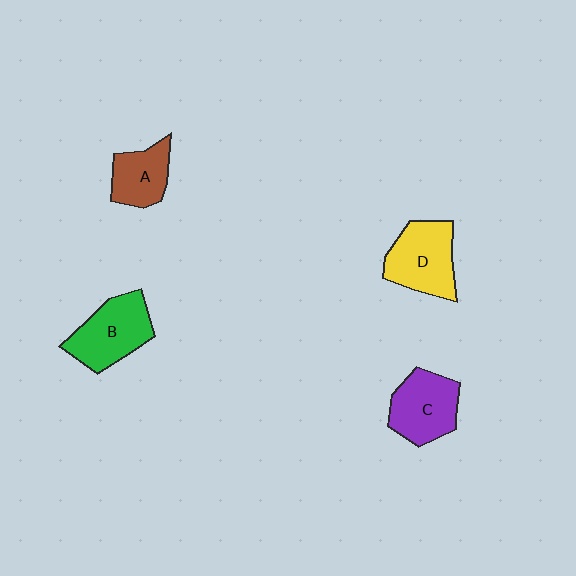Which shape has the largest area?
Shape D (yellow).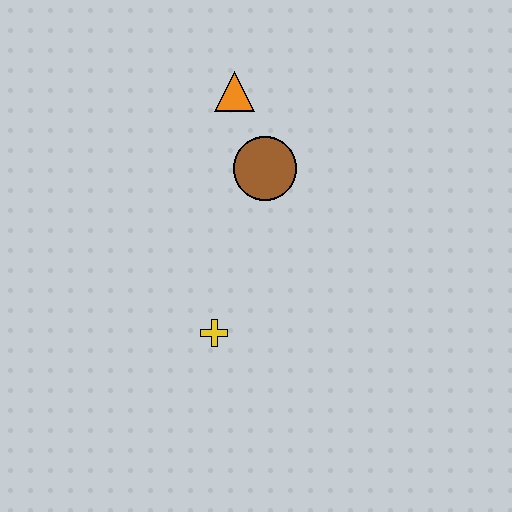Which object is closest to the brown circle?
The orange triangle is closest to the brown circle.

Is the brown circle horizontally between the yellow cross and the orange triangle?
No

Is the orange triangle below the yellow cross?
No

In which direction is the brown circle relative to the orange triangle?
The brown circle is below the orange triangle.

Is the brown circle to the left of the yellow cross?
No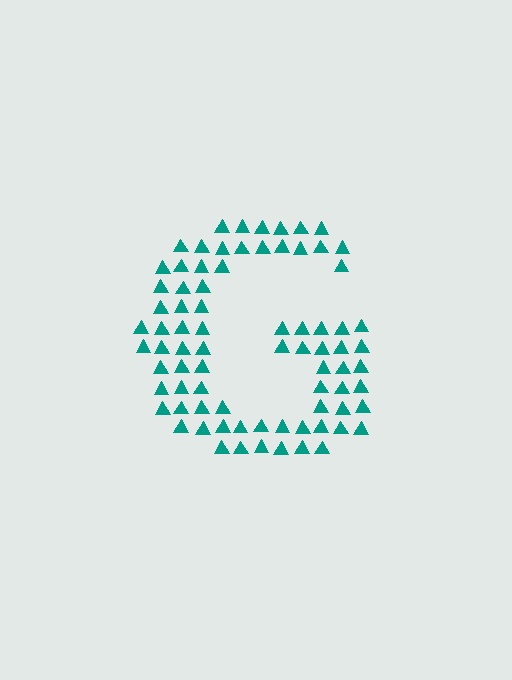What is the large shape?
The large shape is the letter G.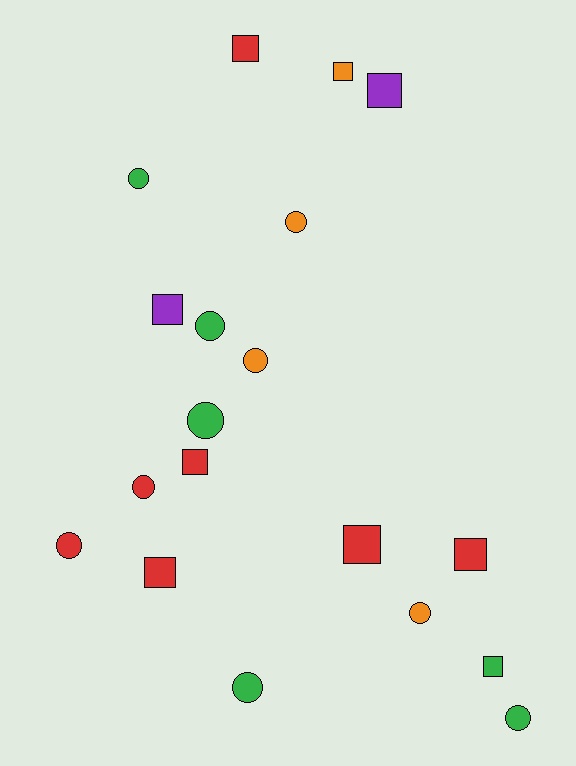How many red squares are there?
There are 5 red squares.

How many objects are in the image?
There are 19 objects.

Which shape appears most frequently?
Circle, with 10 objects.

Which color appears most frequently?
Red, with 7 objects.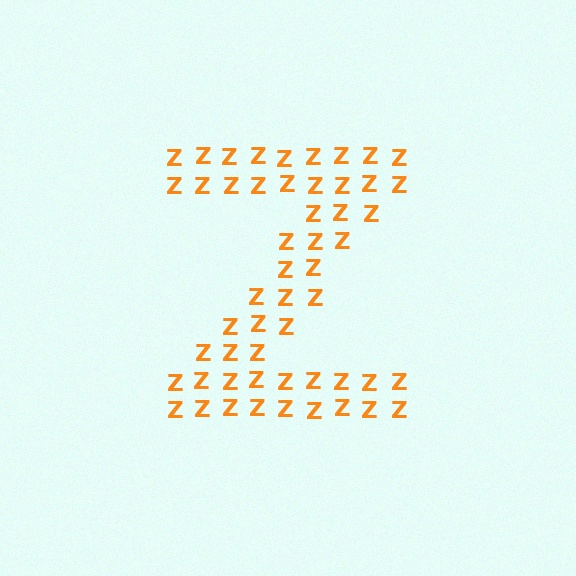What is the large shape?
The large shape is the letter Z.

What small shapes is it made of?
It is made of small letter Z's.